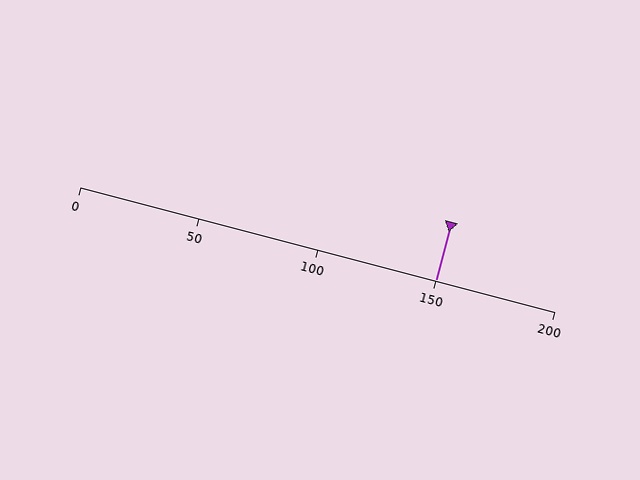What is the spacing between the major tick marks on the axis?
The major ticks are spaced 50 apart.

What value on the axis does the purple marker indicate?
The marker indicates approximately 150.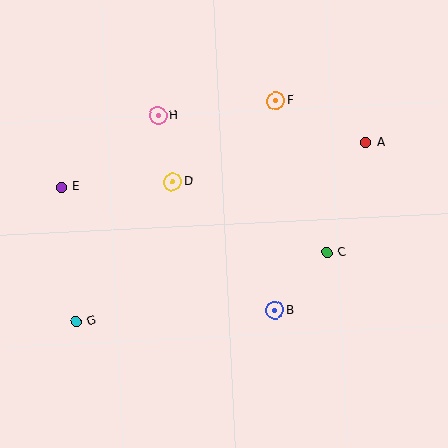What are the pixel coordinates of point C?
Point C is at (327, 253).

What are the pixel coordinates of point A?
Point A is at (366, 143).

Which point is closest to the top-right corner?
Point A is closest to the top-right corner.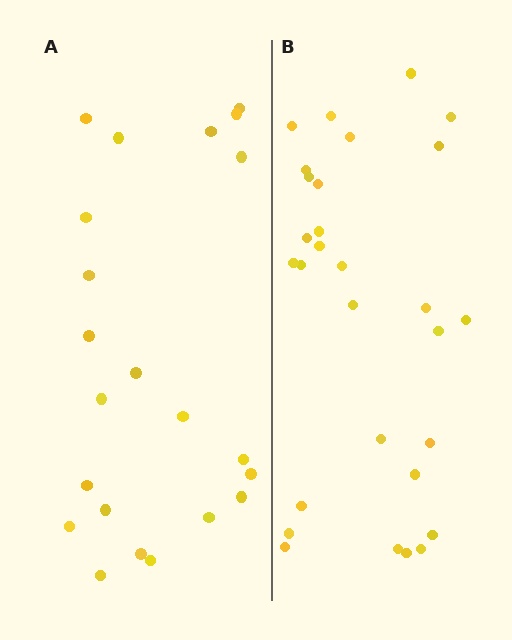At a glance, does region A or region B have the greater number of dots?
Region B (the right region) has more dots.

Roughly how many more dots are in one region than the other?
Region B has roughly 8 or so more dots than region A.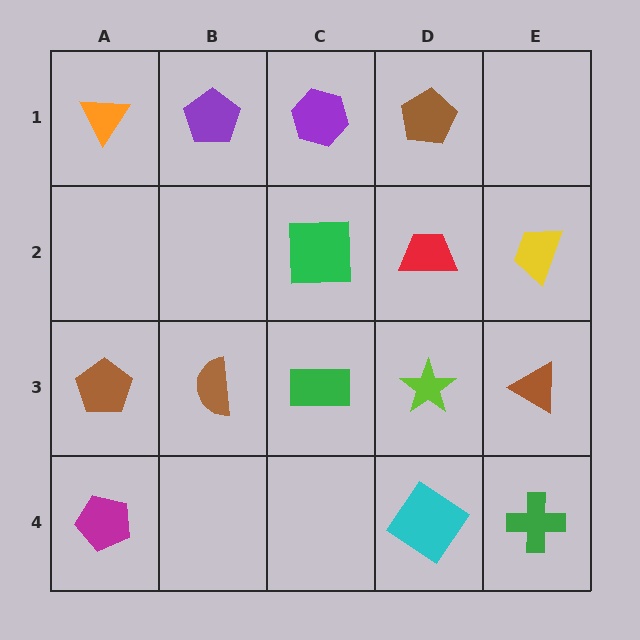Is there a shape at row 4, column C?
No, that cell is empty.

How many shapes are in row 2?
3 shapes.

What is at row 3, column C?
A green rectangle.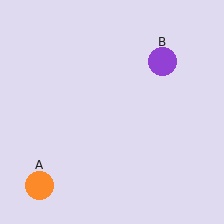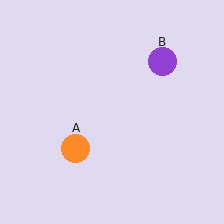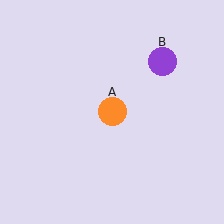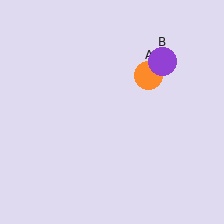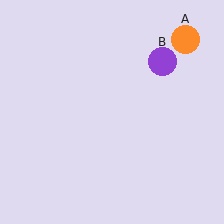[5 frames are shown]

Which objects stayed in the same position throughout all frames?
Purple circle (object B) remained stationary.